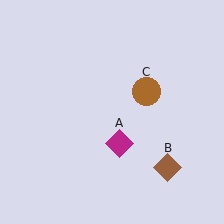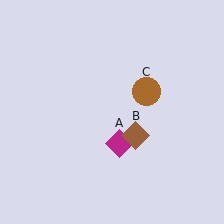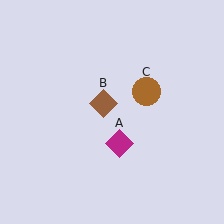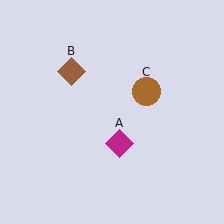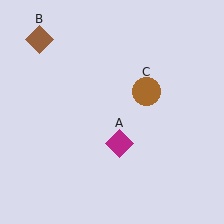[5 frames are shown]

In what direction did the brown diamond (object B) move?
The brown diamond (object B) moved up and to the left.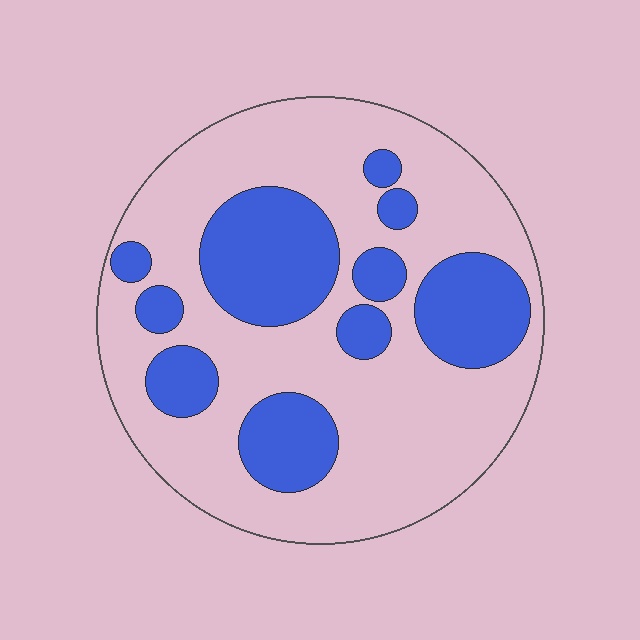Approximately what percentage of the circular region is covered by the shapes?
Approximately 30%.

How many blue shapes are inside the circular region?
10.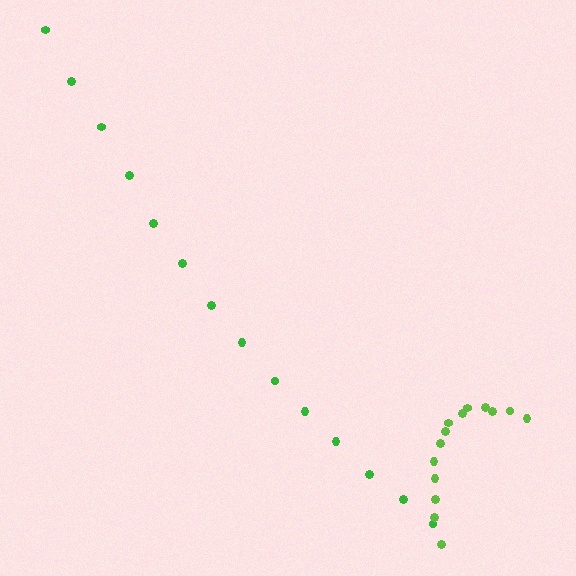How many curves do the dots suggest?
There are 2 distinct paths.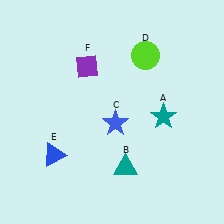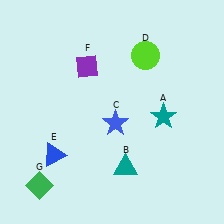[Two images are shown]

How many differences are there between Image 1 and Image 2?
There is 1 difference between the two images.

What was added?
A green diamond (G) was added in Image 2.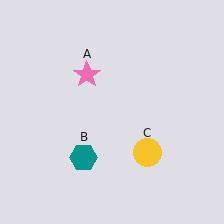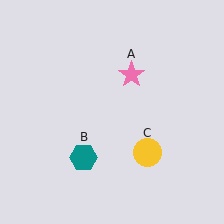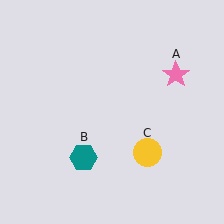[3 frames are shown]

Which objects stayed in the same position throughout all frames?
Teal hexagon (object B) and yellow circle (object C) remained stationary.